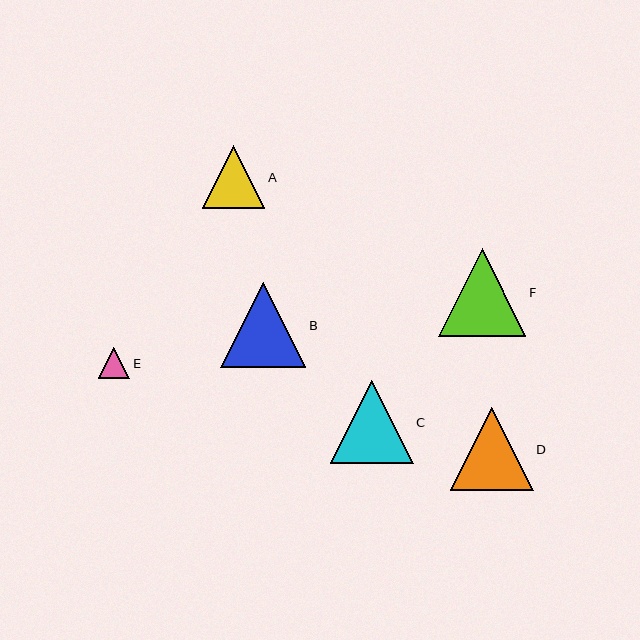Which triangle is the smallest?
Triangle E is the smallest with a size of approximately 31 pixels.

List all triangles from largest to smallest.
From largest to smallest: F, B, C, D, A, E.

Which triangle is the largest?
Triangle F is the largest with a size of approximately 88 pixels.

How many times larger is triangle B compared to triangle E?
Triangle B is approximately 2.7 times the size of triangle E.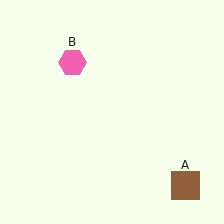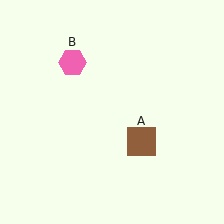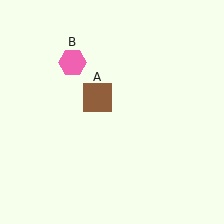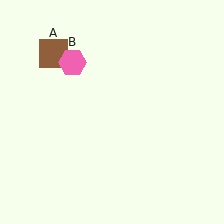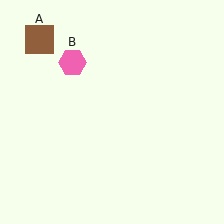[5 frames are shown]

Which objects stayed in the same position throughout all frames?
Pink hexagon (object B) remained stationary.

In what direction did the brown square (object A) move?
The brown square (object A) moved up and to the left.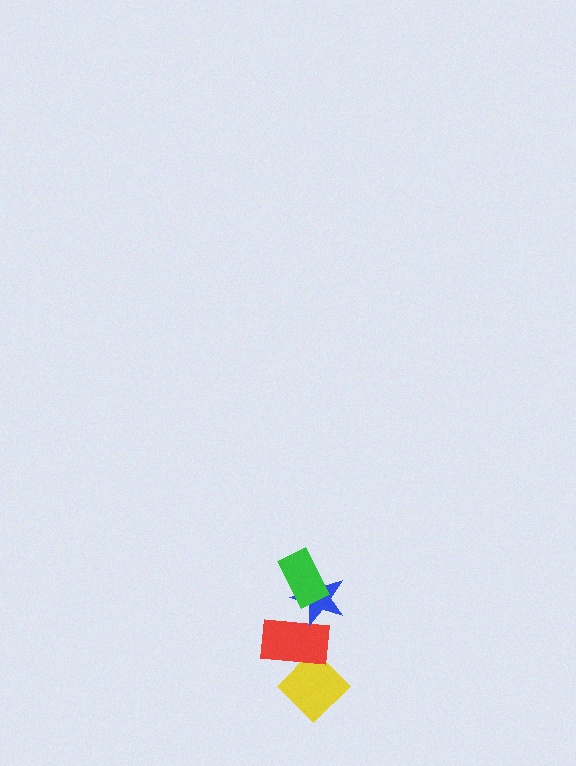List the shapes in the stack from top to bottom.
From top to bottom: the green rectangle, the blue star, the red rectangle, the yellow diamond.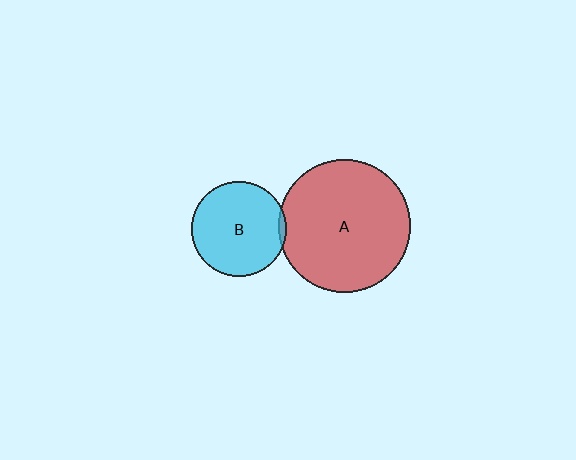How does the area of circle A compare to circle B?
Approximately 1.9 times.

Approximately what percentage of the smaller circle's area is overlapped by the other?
Approximately 5%.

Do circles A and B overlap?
Yes.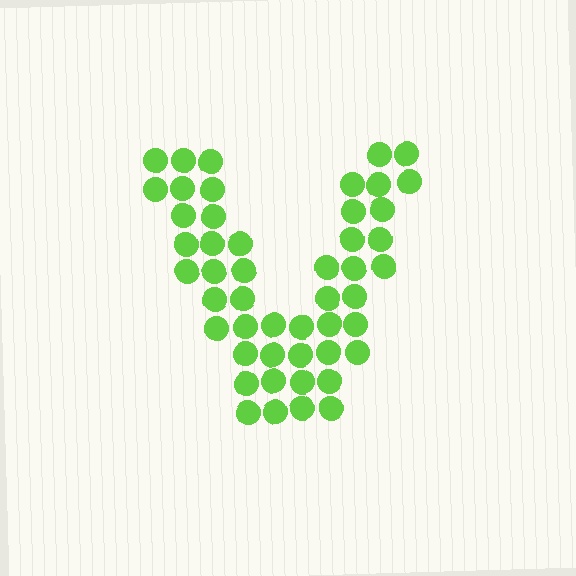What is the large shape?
The large shape is the letter V.